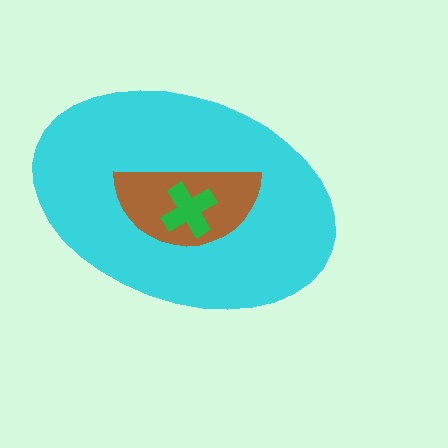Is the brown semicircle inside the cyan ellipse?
Yes.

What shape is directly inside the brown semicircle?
The green cross.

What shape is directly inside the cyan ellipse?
The brown semicircle.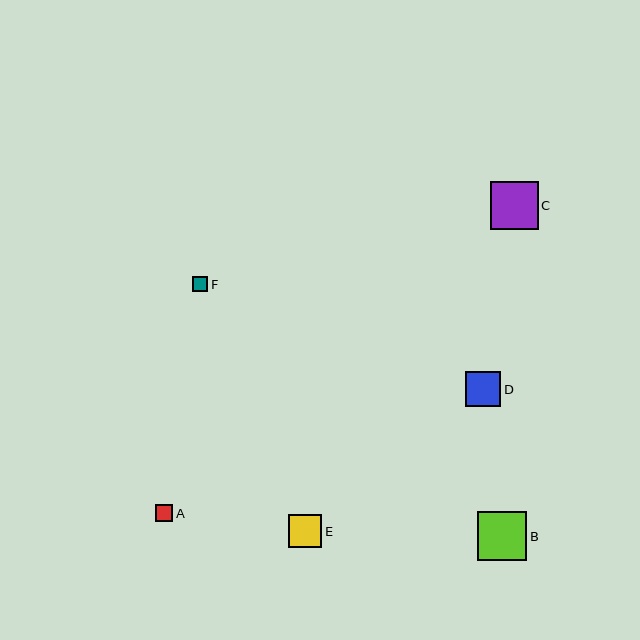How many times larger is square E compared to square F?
Square E is approximately 2.2 times the size of square F.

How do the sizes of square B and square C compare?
Square B and square C are approximately the same size.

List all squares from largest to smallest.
From largest to smallest: B, C, D, E, A, F.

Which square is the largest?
Square B is the largest with a size of approximately 49 pixels.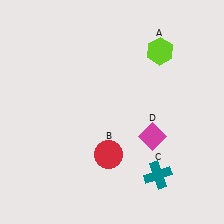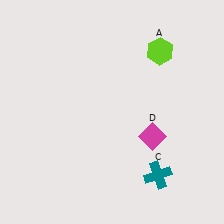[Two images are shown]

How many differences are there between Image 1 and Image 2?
There is 1 difference between the two images.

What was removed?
The red circle (B) was removed in Image 2.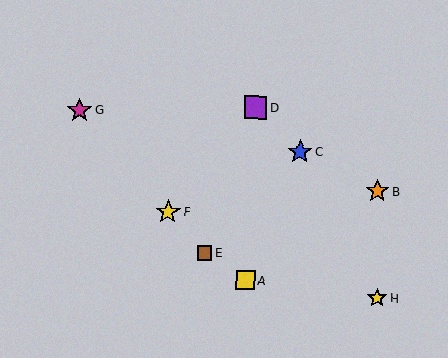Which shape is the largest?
The magenta star (labeled G) is the largest.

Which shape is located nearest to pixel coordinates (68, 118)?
The magenta star (labeled G) at (79, 110) is nearest to that location.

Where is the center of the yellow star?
The center of the yellow star is at (377, 298).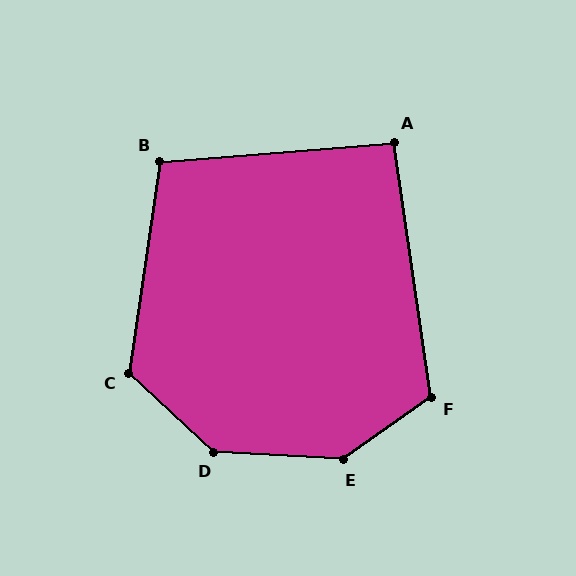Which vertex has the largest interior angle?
E, at approximately 141 degrees.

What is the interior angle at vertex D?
Approximately 140 degrees (obtuse).